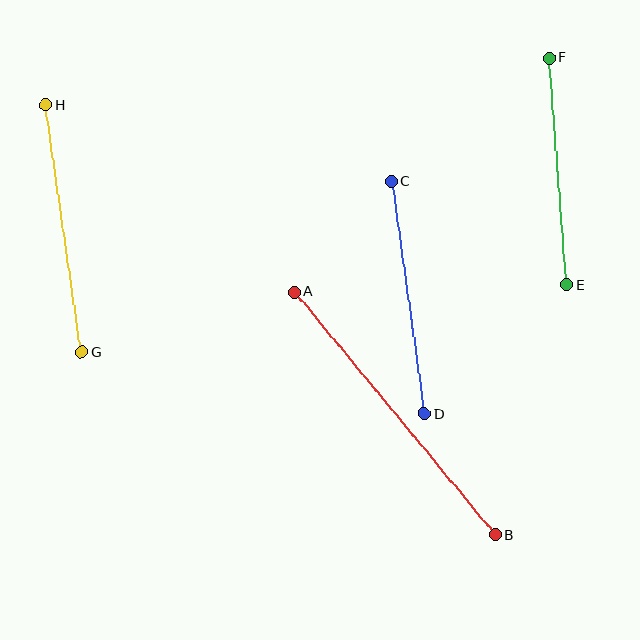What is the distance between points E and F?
The distance is approximately 228 pixels.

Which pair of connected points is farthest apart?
Points A and B are farthest apart.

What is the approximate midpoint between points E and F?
The midpoint is at approximately (558, 171) pixels.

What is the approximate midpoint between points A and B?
The midpoint is at approximately (395, 414) pixels.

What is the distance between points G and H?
The distance is approximately 250 pixels.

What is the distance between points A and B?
The distance is approximately 316 pixels.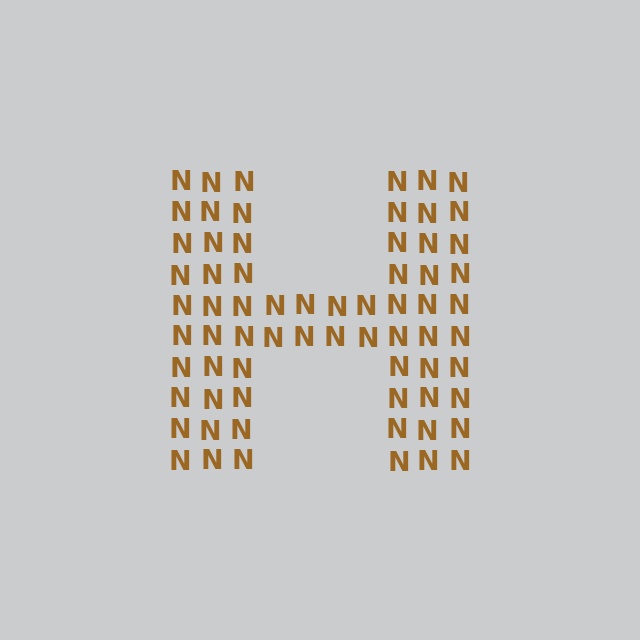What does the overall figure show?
The overall figure shows the letter H.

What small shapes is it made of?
It is made of small letter N's.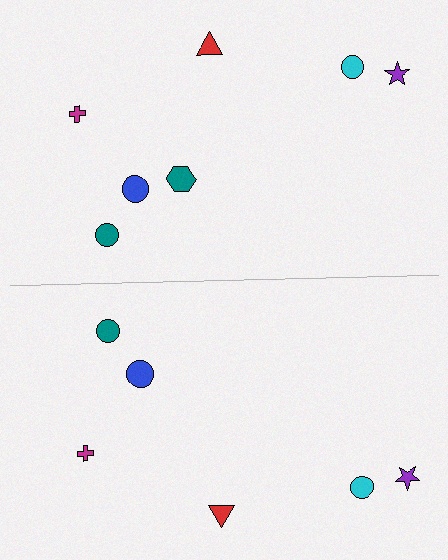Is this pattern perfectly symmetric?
No, the pattern is not perfectly symmetric. A teal hexagon is missing from the bottom side.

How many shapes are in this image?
There are 13 shapes in this image.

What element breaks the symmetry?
A teal hexagon is missing from the bottom side.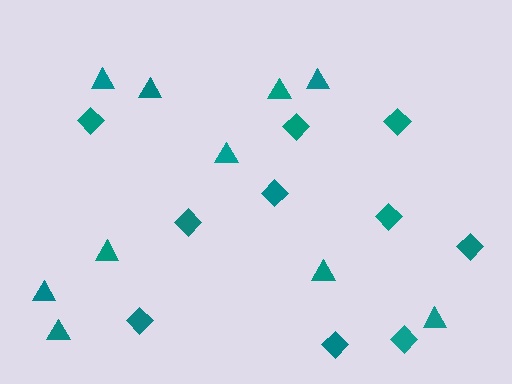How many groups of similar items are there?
There are 2 groups: one group of diamonds (10) and one group of triangles (10).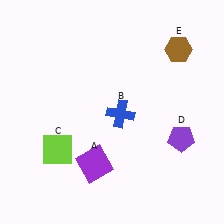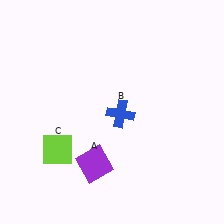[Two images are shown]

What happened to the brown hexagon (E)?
The brown hexagon (E) was removed in Image 2. It was in the top-right area of Image 1.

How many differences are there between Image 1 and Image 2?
There are 2 differences between the two images.